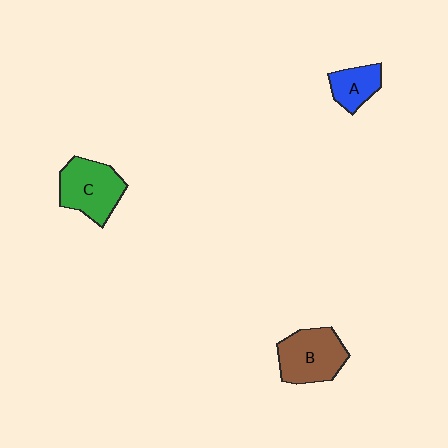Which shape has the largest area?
Shape B (brown).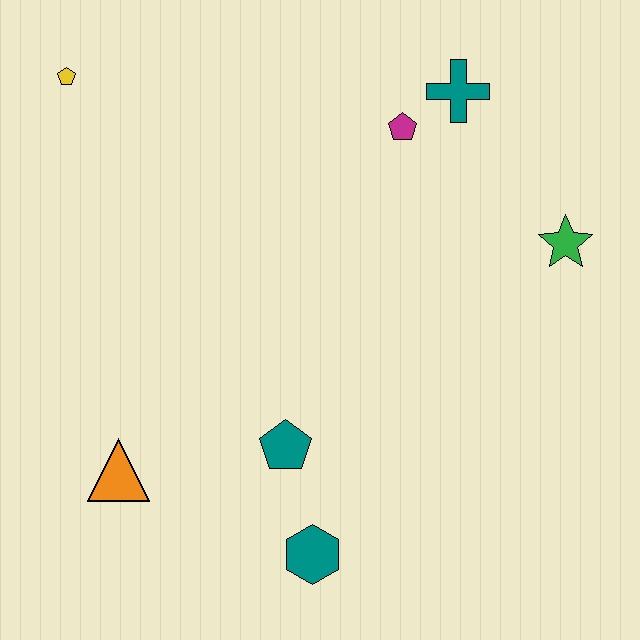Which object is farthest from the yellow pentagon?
The teal hexagon is farthest from the yellow pentagon.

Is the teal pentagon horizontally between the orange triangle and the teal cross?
Yes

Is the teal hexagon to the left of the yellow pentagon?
No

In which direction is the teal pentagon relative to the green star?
The teal pentagon is to the left of the green star.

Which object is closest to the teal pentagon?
The teal hexagon is closest to the teal pentagon.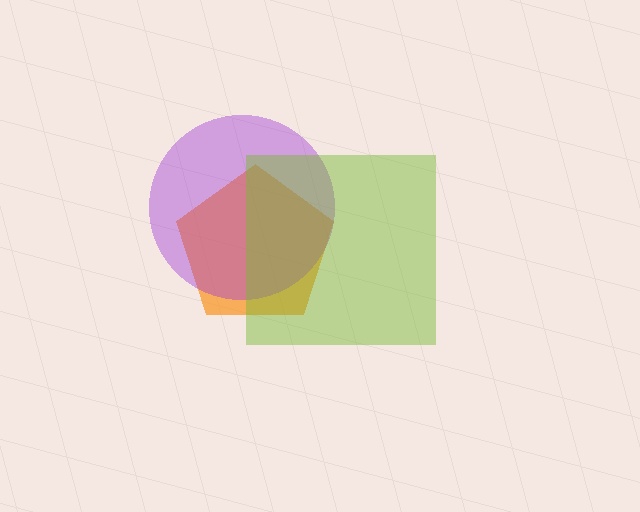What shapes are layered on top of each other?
The layered shapes are: an orange pentagon, a purple circle, a lime square.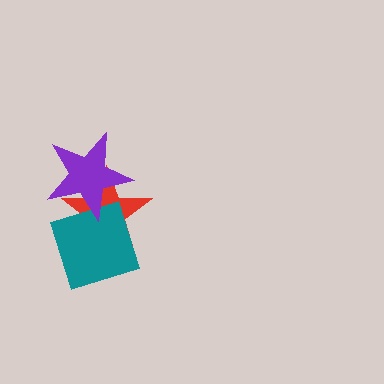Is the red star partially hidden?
Yes, it is partially covered by another shape.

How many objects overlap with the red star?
2 objects overlap with the red star.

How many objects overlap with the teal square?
2 objects overlap with the teal square.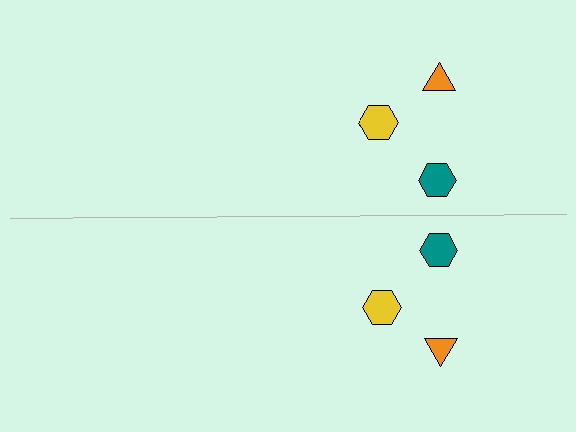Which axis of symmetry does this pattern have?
The pattern has a horizontal axis of symmetry running through the center of the image.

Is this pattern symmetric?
Yes, this pattern has bilateral (reflection) symmetry.